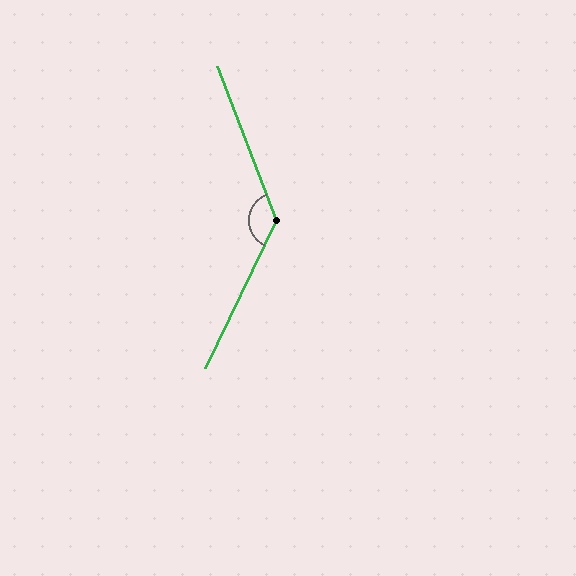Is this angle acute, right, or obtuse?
It is obtuse.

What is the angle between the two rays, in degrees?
Approximately 134 degrees.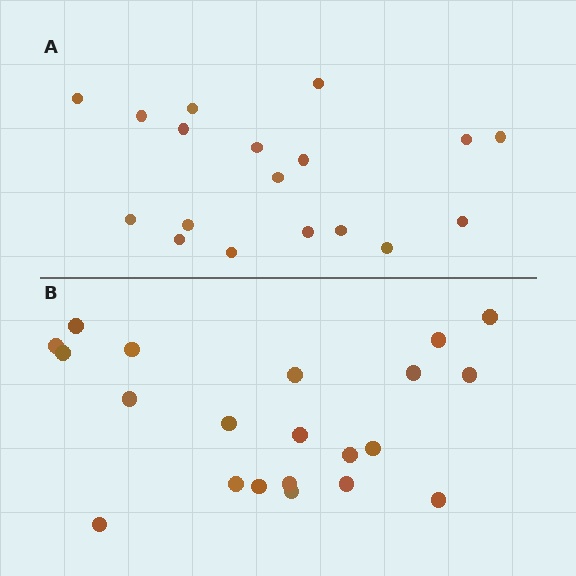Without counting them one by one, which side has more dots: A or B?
Region B (the bottom region) has more dots.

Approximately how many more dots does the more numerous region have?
Region B has just a few more — roughly 2 or 3 more dots than region A.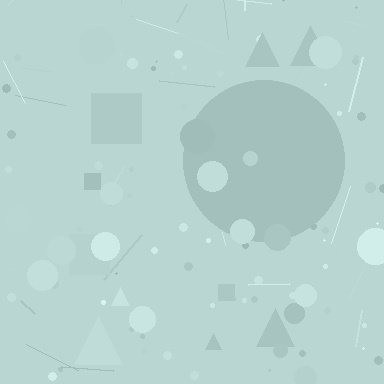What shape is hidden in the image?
A circle is hidden in the image.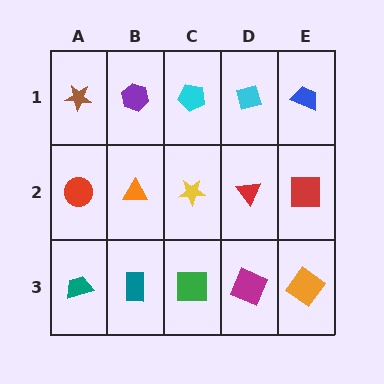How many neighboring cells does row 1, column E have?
2.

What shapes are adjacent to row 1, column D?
A red triangle (row 2, column D), a cyan pentagon (row 1, column C), a blue trapezoid (row 1, column E).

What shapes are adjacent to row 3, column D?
A red triangle (row 2, column D), a green square (row 3, column C), an orange diamond (row 3, column E).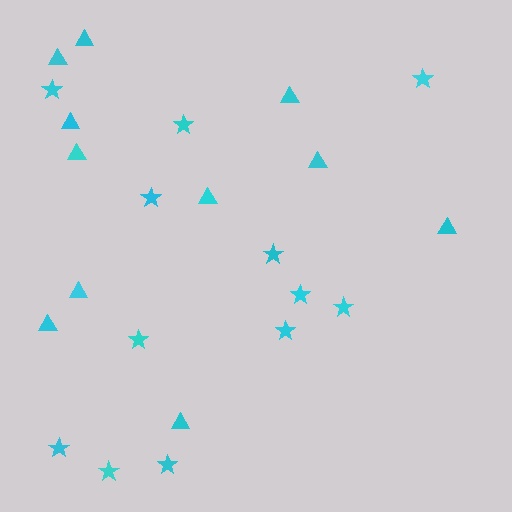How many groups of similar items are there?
There are 2 groups: one group of stars (12) and one group of triangles (11).